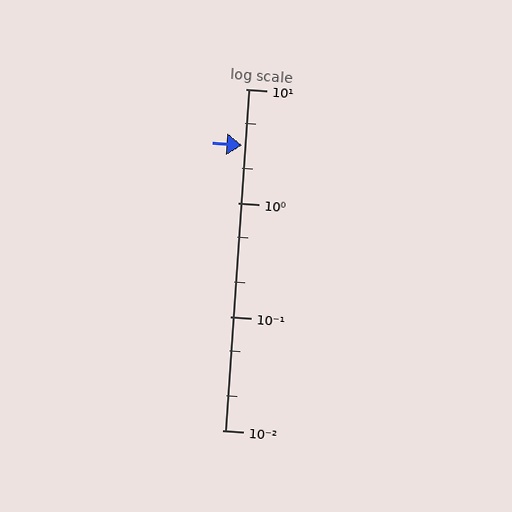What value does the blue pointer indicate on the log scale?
The pointer indicates approximately 3.2.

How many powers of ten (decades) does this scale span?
The scale spans 3 decades, from 0.01 to 10.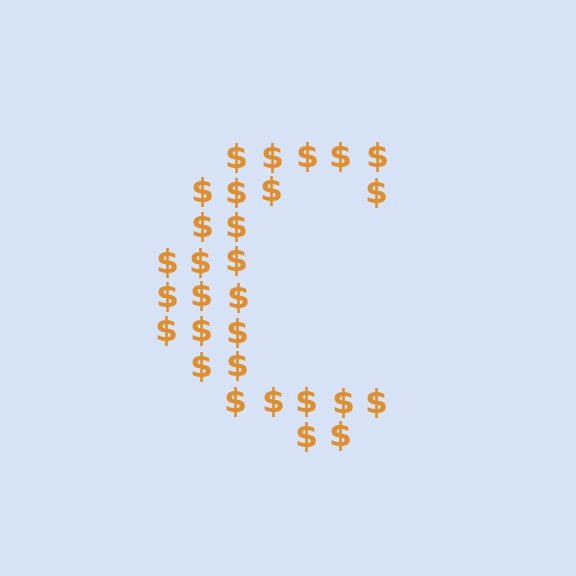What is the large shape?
The large shape is the letter C.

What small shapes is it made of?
It is made of small dollar signs.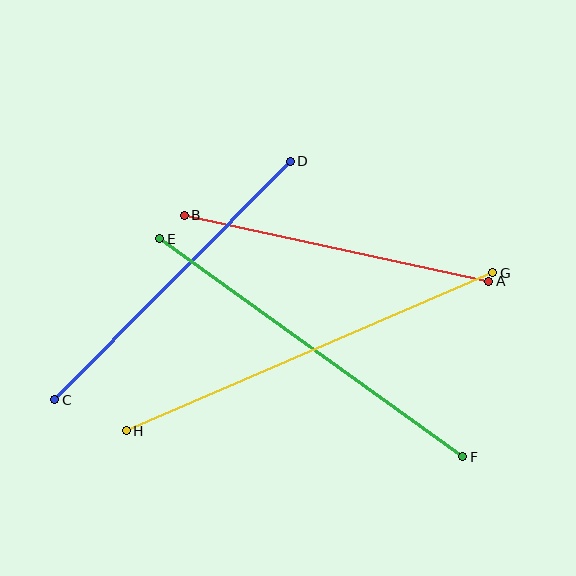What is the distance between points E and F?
The distance is approximately 373 pixels.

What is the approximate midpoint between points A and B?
The midpoint is at approximately (337, 248) pixels.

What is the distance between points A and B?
The distance is approximately 312 pixels.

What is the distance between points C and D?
The distance is approximately 335 pixels.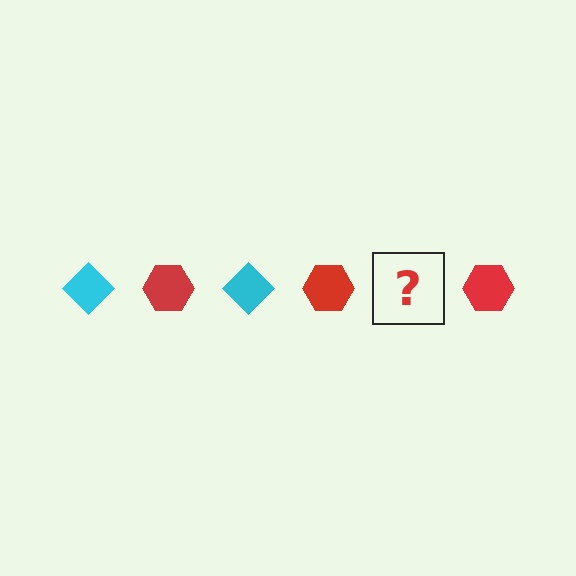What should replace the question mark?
The question mark should be replaced with a cyan diamond.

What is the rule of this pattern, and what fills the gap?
The rule is that the pattern alternates between cyan diamond and red hexagon. The gap should be filled with a cyan diamond.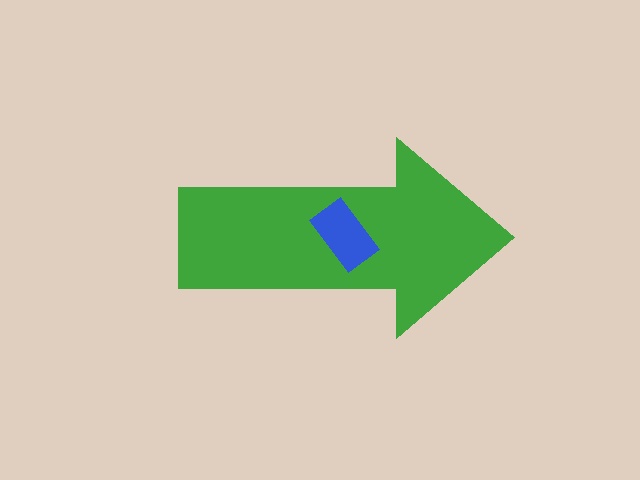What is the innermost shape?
The blue rectangle.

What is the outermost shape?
The green arrow.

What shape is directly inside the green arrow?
The blue rectangle.